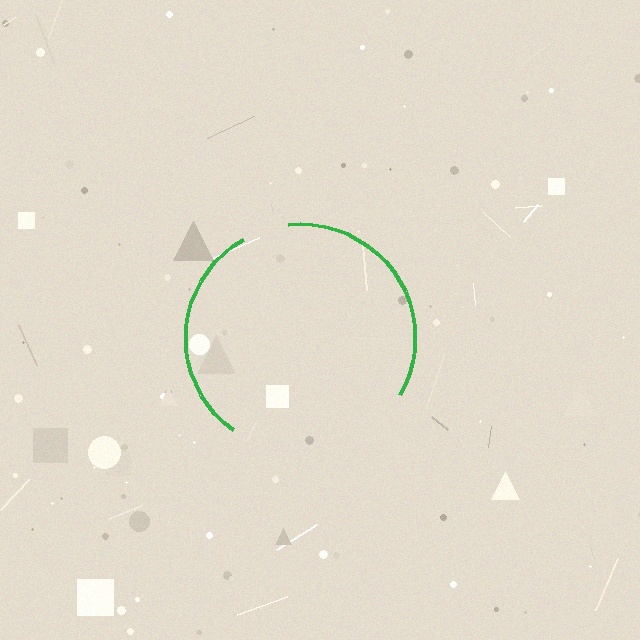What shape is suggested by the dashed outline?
The dashed outline suggests a circle.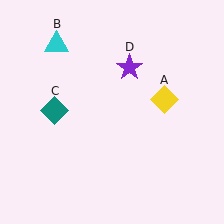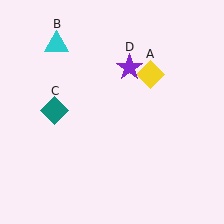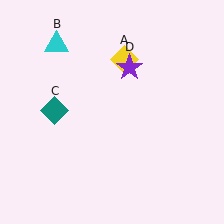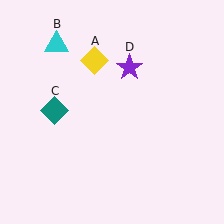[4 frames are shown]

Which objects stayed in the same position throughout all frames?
Cyan triangle (object B) and teal diamond (object C) and purple star (object D) remained stationary.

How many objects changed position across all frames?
1 object changed position: yellow diamond (object A).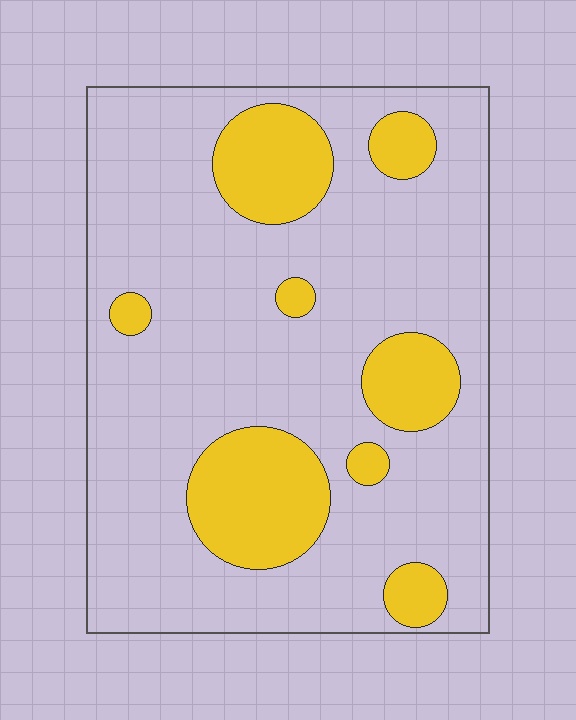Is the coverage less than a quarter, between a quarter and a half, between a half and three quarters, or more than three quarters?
Less than a quarter.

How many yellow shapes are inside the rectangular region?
8.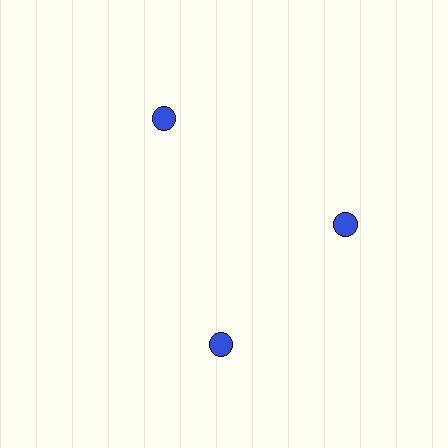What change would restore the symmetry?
The symmetry would be restored by rotating it back into even spacing with its neighbors so that all 3 circles sit at equal angles and equal distance from the center.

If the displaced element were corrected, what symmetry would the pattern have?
It would have 3-fold rotational symmetry — the pattern would map onto itself every 120 degrees.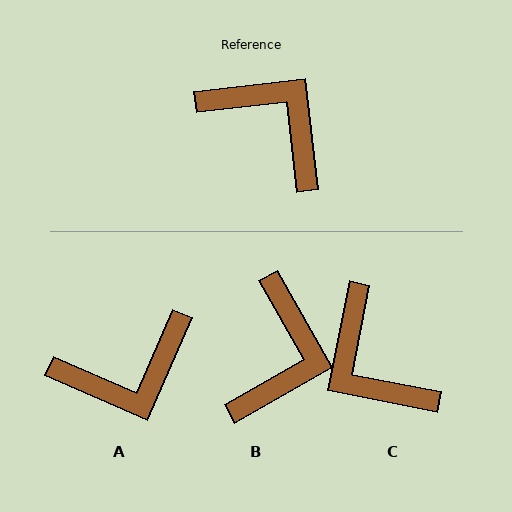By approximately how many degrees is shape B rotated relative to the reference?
Approximately 67 degrees clockwise.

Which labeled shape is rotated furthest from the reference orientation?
C, about 162 degrees away.